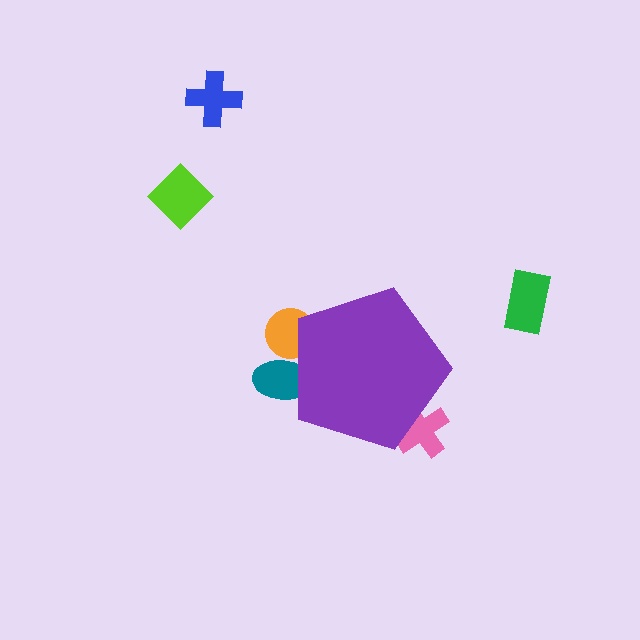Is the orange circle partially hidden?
Yes, the orange circle is partially hidden behind the purple pentagon.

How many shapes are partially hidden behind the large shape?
3 shapes are partially hidden.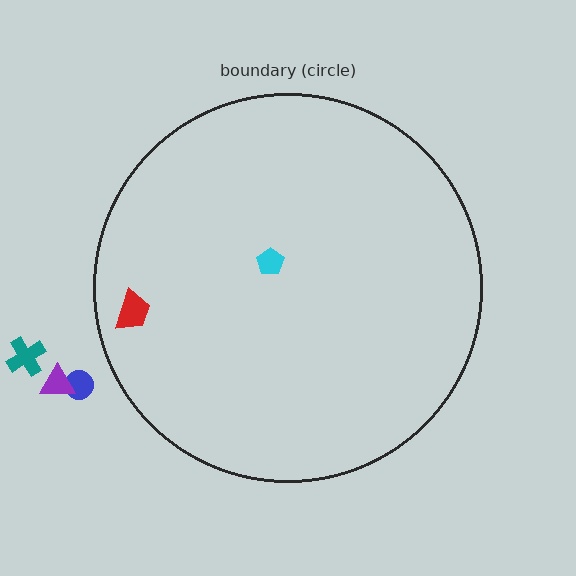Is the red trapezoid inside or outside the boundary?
Inside.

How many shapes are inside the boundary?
2 inside, 3 outside.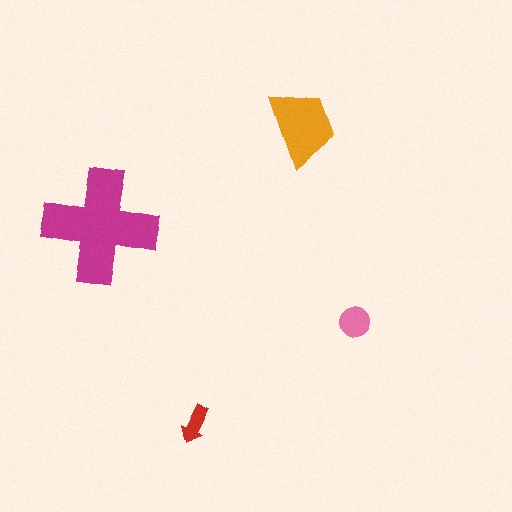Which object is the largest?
The magenta cross.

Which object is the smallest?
The red arrow.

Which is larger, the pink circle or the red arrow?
The pink circle.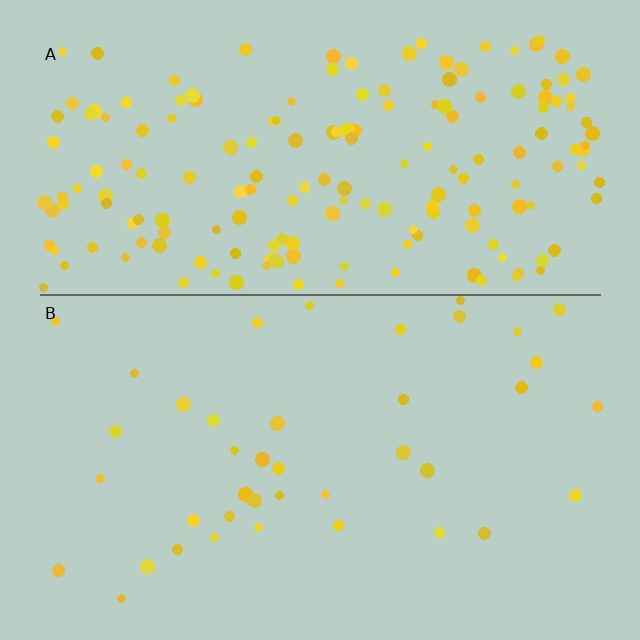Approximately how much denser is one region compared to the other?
Approximately 4.5× — region A over region B.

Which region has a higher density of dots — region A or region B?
A (the top).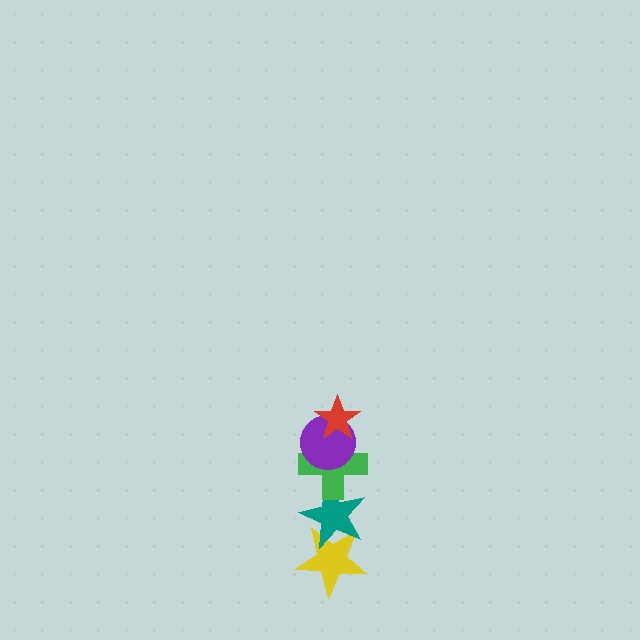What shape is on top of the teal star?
The green cross is on top of the teal star.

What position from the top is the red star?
The red star is 1st from the top.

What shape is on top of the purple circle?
The red star is on top of the purple circle.